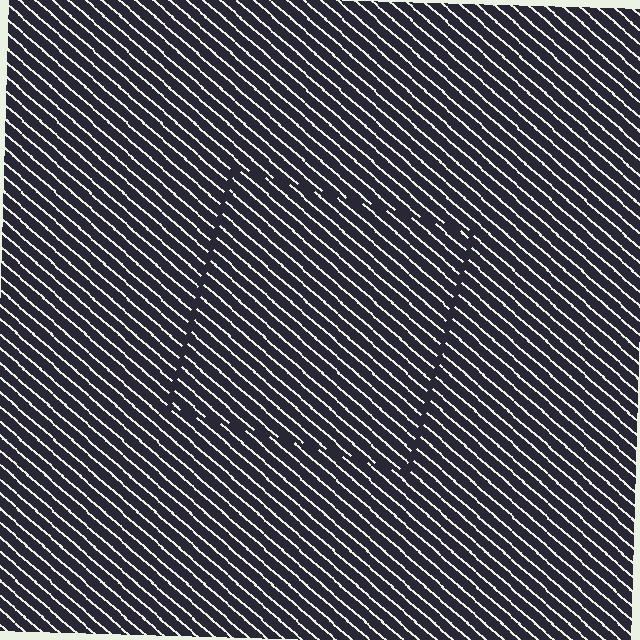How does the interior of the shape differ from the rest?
The interior of the shape contains the same grating, shifted by half a period — the contour is defined by the phase discontinuity where line-ends from the inner and outer gratings abut.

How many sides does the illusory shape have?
4 sides — the line-ends trace a square.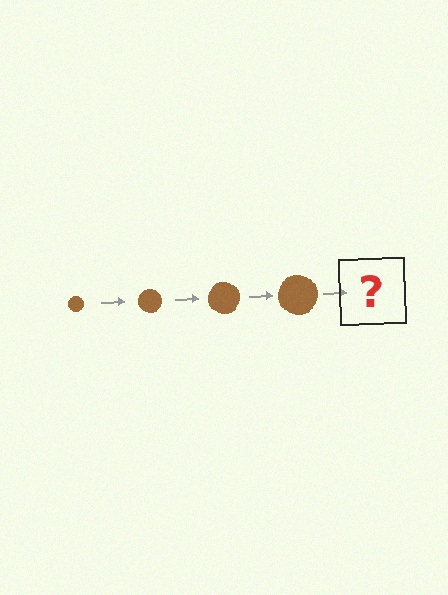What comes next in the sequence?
The next element should be a brown circle, larger than the previous one.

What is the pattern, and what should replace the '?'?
The pattern is that the circle gets progressively larger each step. The '?' should be a brown circle, larger than the previous one.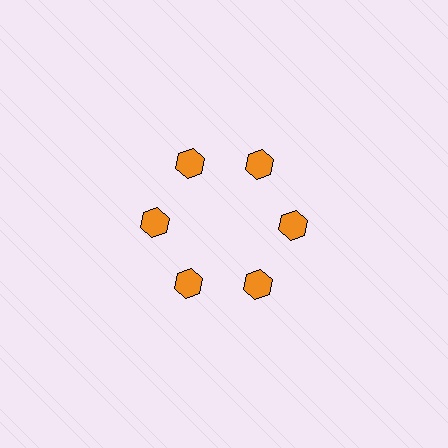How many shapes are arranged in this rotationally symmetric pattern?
There are 6 shapes, arranged in 6 groups of 1.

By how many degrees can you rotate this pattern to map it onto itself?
The pattern maps onto itself every 60 degrees of rotation.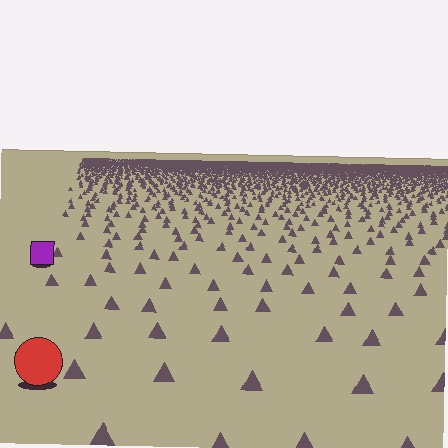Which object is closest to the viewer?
The red circle is closest. The texture marks near it are larger and more spread out.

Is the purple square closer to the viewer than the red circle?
No. The red circle is closer — you can tell from the texture gradient: the ground texture is coarser near it.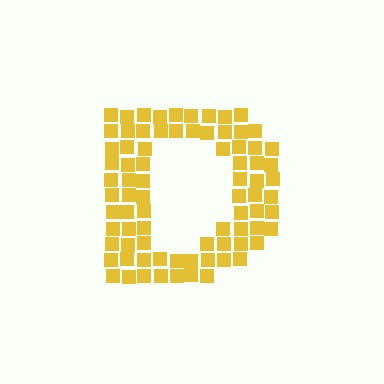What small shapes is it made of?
It is made of small squares.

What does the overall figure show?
The overall figure shows the letter D.